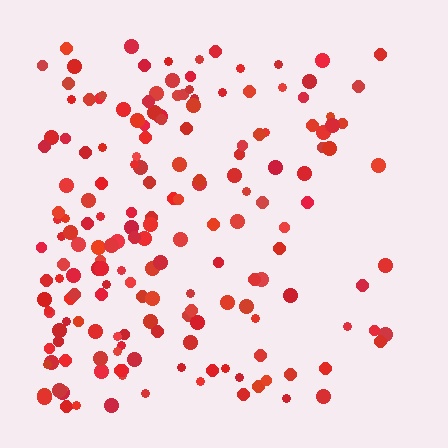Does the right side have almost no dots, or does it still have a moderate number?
Still a moderate number, just noticeably fewer than the left.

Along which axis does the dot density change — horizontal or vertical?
Horizontal.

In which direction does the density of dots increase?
From right to left, with the left side densest.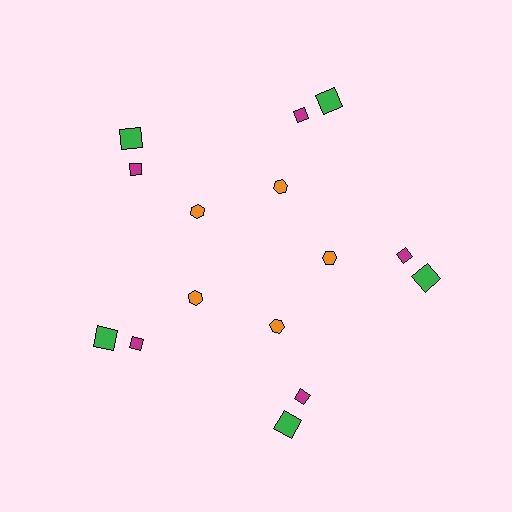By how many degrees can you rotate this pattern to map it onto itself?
The pattern maps onto itself every 72 degrees of rotation.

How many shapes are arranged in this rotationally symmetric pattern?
There are 15 shapes, arranged in 5 groups of 3.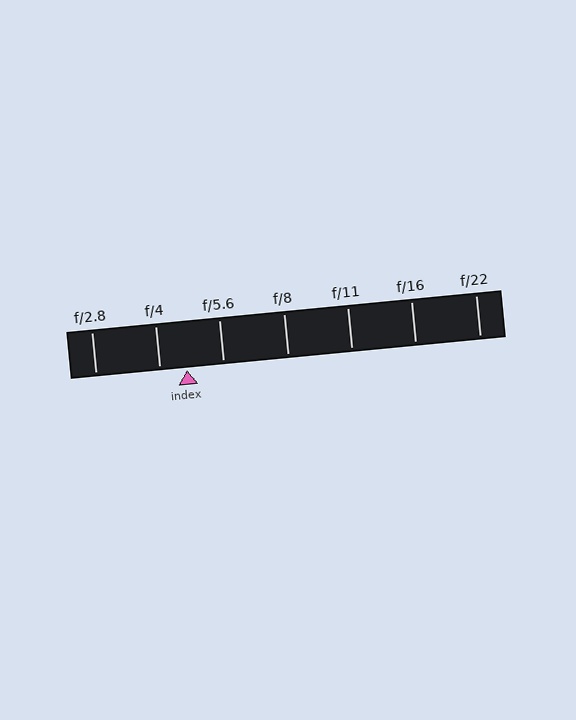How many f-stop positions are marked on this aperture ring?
There are 7 f-stop positions marked.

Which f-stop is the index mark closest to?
The index mark is closest to f/4.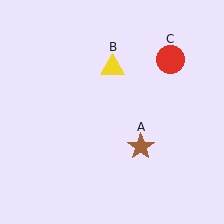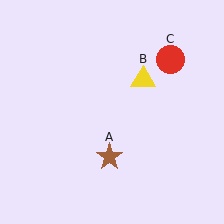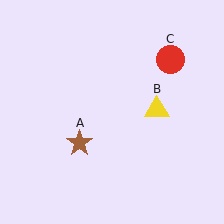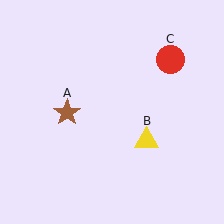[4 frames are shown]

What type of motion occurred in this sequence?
The brown star (object A), yellow triangle (object B) rotated clockwise around the center of the scene.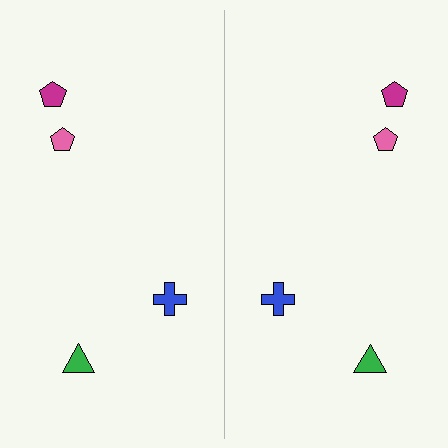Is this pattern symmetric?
Yes, this pattern has bilateral (reflection) symmetry.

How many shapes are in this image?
There are 8 shapes in this image.